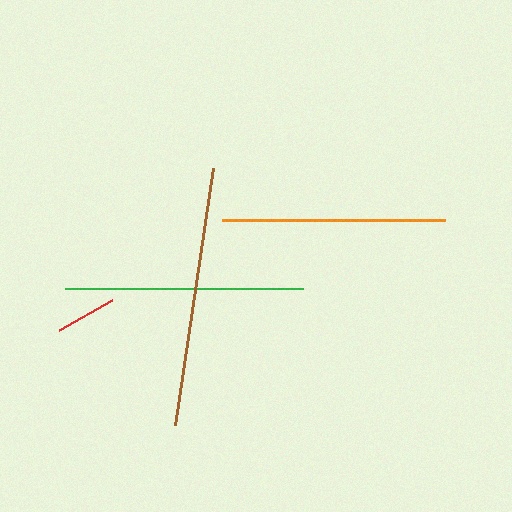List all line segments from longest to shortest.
From longest to shortest: brown, green, orange, red.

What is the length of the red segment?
The red segment is approximately 61 pixels long.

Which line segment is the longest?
The brown line is the longest at approximately 260 pixels.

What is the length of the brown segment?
The brown segment is approximately 260 pixels long.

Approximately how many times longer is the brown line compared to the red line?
The brown line is approximately 4.3 times the length of the red line.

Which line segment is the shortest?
The red line is the shortest at approximately 61 pixels.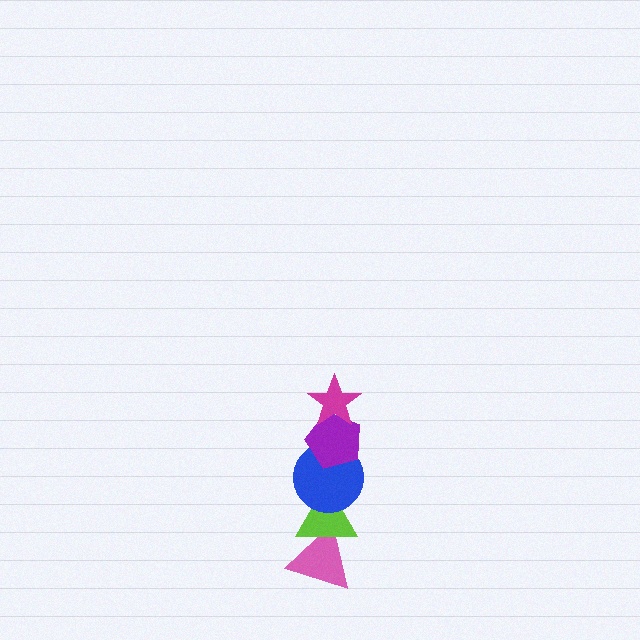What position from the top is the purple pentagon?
The purple pentagon is 2nd from the top.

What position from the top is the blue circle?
The blue circle is 3rd from the top.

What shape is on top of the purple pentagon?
The magenta star is on top of the purple pentagon.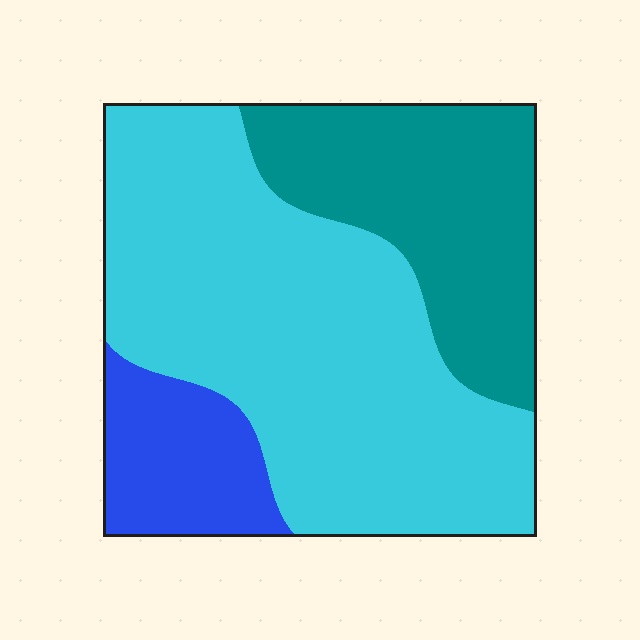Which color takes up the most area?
Cyan, at roughly 60%.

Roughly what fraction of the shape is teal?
Teal takes up about one quarter (1/4) of the shape.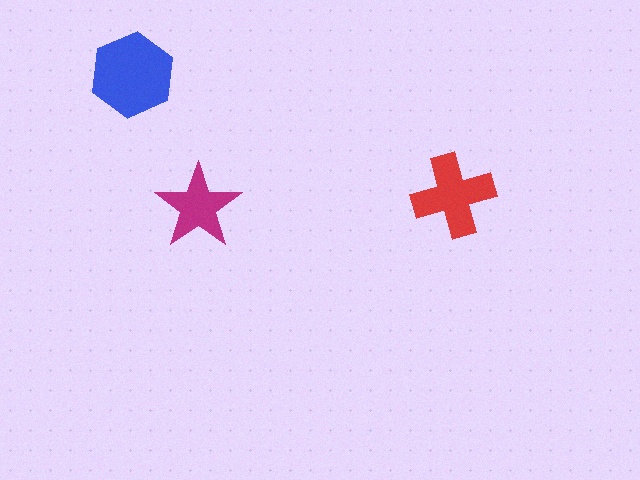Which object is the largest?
The blue hexagon.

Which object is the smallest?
The magenta star.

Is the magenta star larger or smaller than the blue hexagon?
Smaller.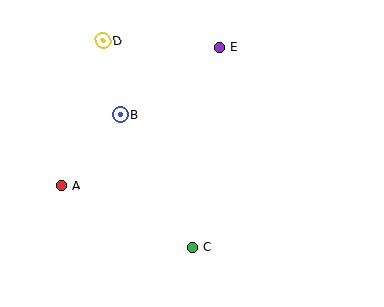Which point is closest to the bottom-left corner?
Point A is closest to the bottom-left corner.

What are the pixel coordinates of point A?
Point A is at (62, 185).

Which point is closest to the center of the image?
Point B at (120, 115) is closest to the center.